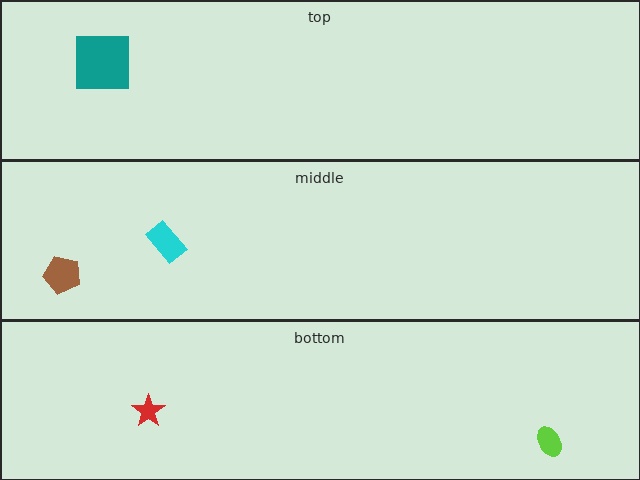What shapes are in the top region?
The teal square.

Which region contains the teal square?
The top region.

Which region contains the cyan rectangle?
The middle region.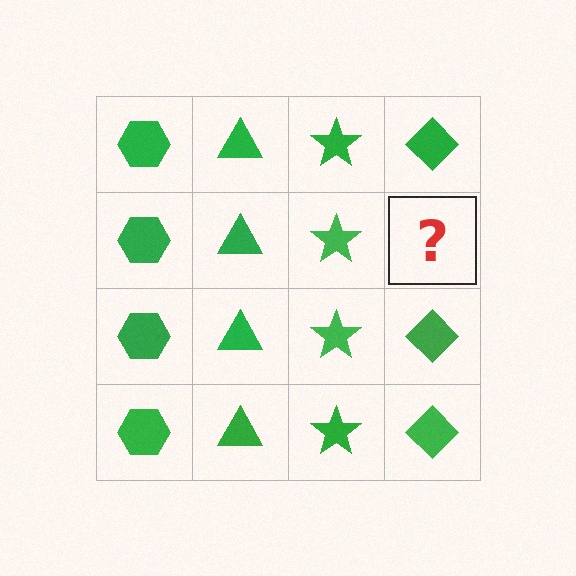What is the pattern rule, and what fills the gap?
The rule is that each column has a consistent shape. The gap should be filled with a green diamond.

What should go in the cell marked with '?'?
The missing cell should contain a green diamond.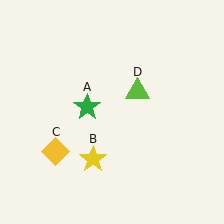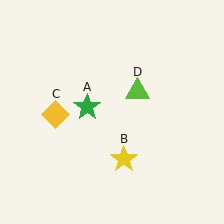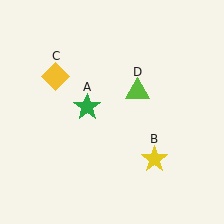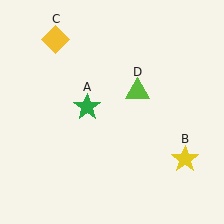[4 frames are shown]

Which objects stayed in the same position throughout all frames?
Green star (object A) and lime triangle (object D) remained stationary.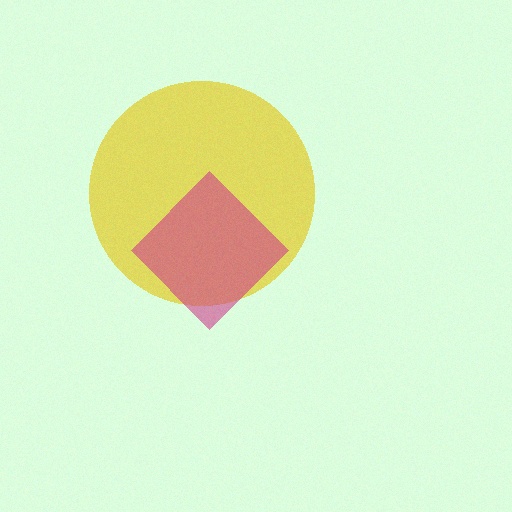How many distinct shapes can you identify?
There are 2 distinct shapes: a yellow circle, a magenta diamond.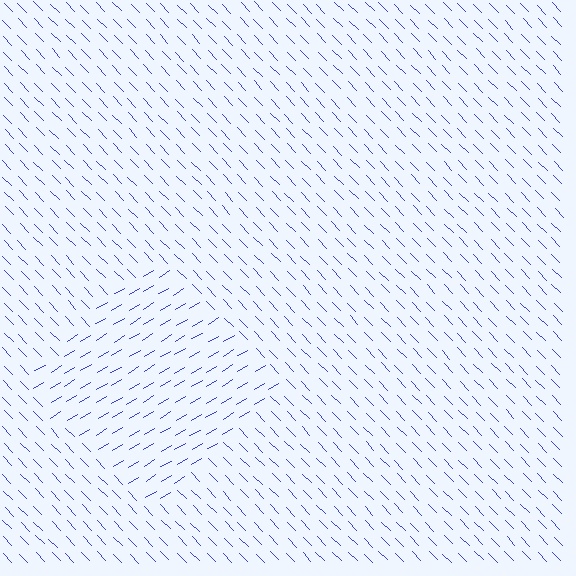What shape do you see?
I see a diamond.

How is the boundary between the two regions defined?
The boundary is defined purely by a change in line orientation (approximately 77 degrees difference). All lines are the same color and thickness.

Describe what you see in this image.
The image is filled with small blue line segments. A diamond region in the image has lines oriented differently from the surrounding lines, creating a visible texture boundary.